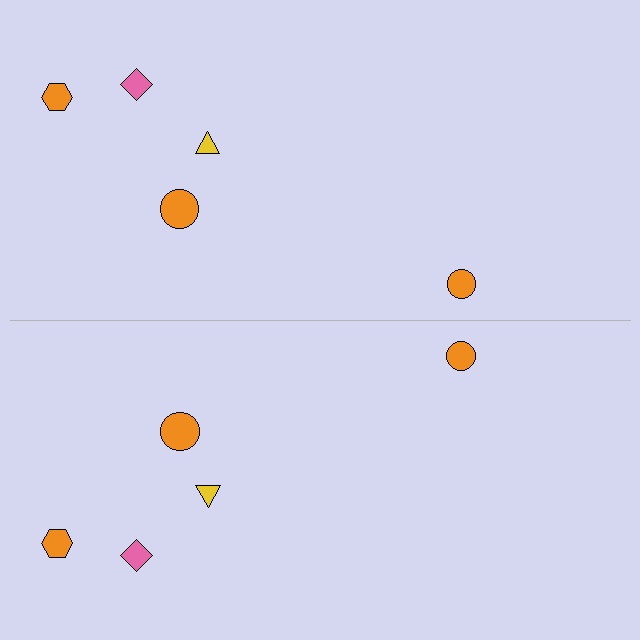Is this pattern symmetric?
Yes, this pattern has bilateral (reflection) symmetry.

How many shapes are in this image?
There are 10 shapes in this image.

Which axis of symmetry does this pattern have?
The pattern has a horizontal axis of symmetry running through the center of the image.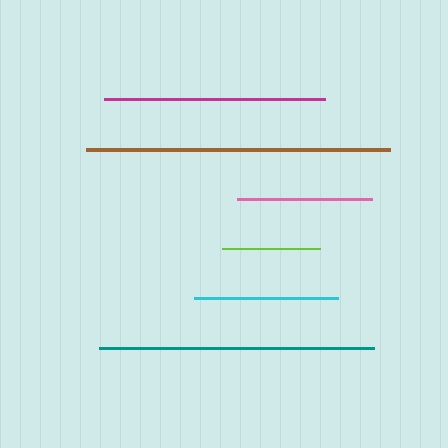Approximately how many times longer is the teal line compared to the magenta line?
The teal line is approximately 1.2 times the length of the magenta line.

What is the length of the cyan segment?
The cyan segment is approximately 144 pixels long.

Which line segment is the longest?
The brown line is the longest at approximately 305 pixels.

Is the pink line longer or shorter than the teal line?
The teal line is longer than the pink line.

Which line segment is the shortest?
The lime line is the shortest at approximately 98 pixels.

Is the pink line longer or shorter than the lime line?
The pink line is longer than the lime line.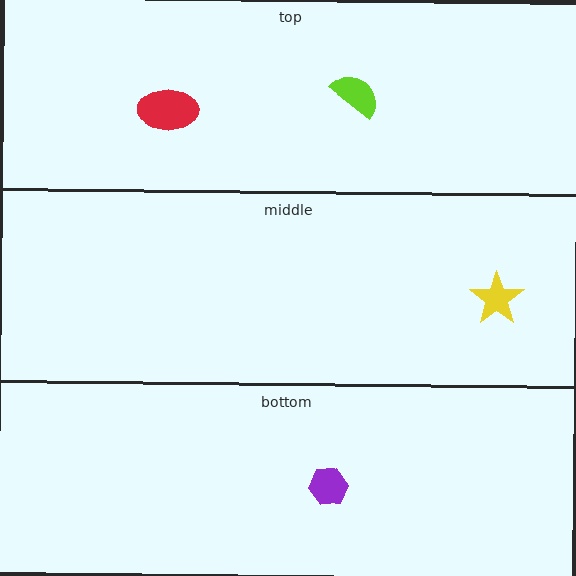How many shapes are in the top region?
2.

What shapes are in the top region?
The lime semicircle, the red ellipse.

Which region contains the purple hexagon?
The bottom region.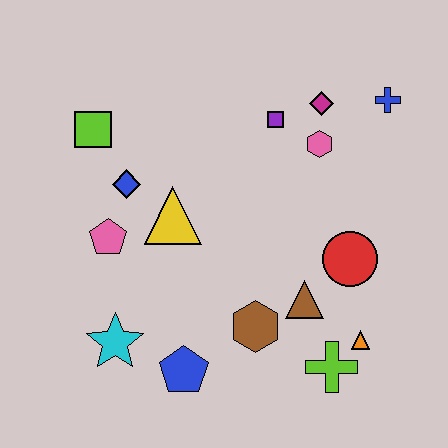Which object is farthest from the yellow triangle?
The blue cross is farthest from the yellow triangle.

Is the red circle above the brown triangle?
Yes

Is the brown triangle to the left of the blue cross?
Yes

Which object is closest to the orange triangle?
The lime cross is closest to the orange triangle.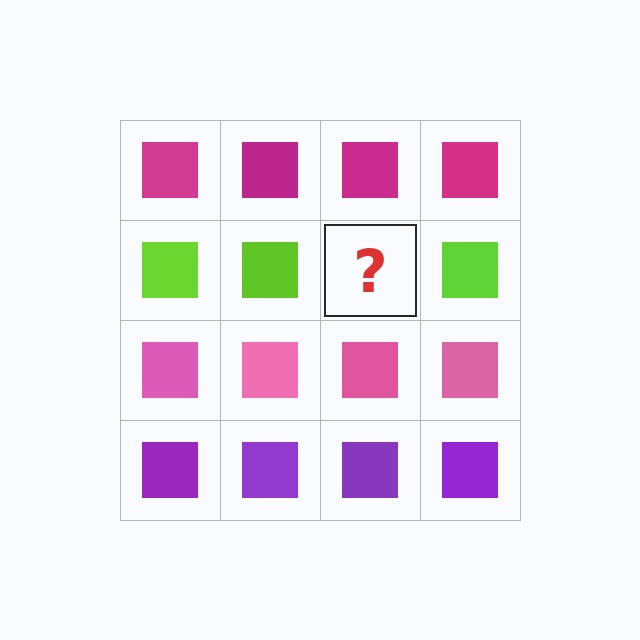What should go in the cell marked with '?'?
The missing cell should contain a lime square.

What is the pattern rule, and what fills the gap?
The rule is that each row has a consistent color. The gap should be filled with a lime square.